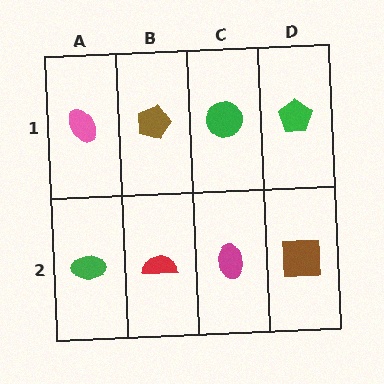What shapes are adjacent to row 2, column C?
A green circle (row 1, column C), a red semicircle (row 2, column B), a brown square (row 2, column D).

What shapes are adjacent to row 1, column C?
A magenta ellipse (row 2, column C), a brown pentagon (row 1, column B), a green pentagon (row 1, column D).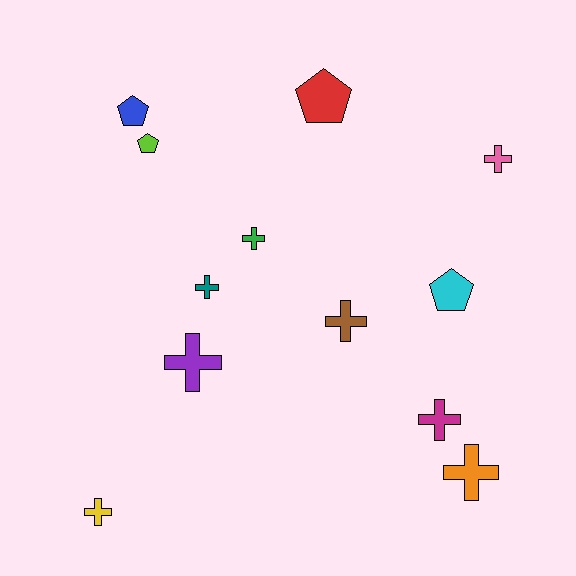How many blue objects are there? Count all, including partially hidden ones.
There is 1 blue object.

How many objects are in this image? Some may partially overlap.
There are 12 objects.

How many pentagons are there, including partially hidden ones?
There are 4 pentagons.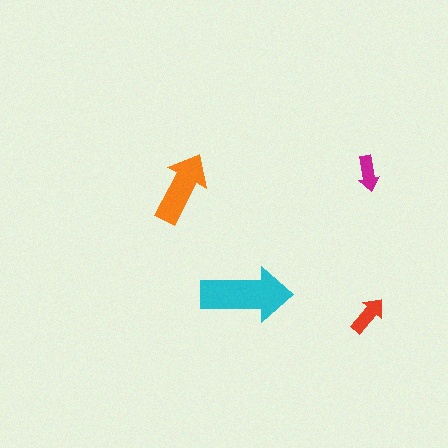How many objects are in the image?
There are 4 objects in the image.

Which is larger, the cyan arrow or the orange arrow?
The cyan one.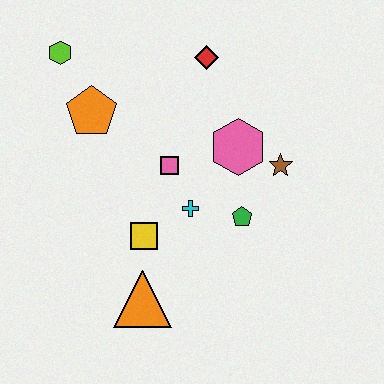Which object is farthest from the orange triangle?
The lime hexagon is farthest from the orange triangle.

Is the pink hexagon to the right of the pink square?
Yes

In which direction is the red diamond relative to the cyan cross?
The red diamond is above the cyan cross.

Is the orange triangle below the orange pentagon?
Yes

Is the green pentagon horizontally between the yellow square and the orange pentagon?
No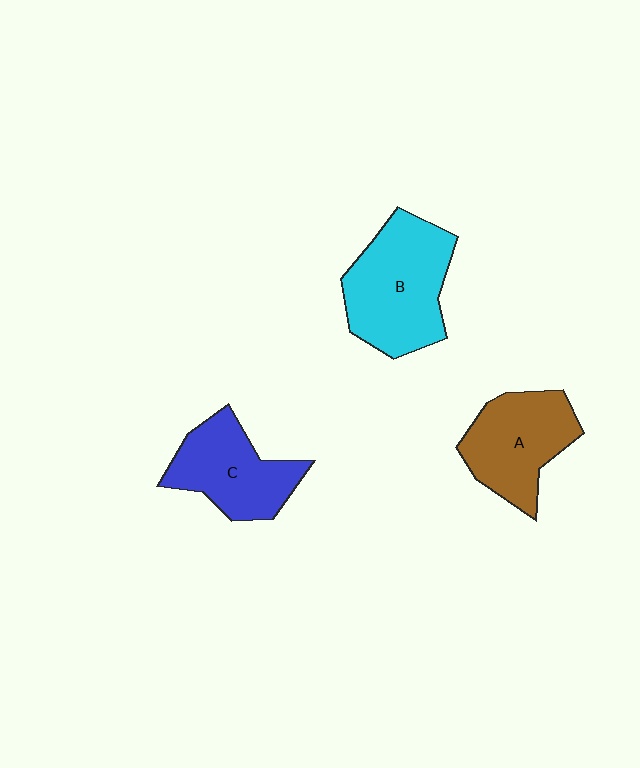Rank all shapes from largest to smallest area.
From largest to smallest: B (cyan), A (brown), C (blue).